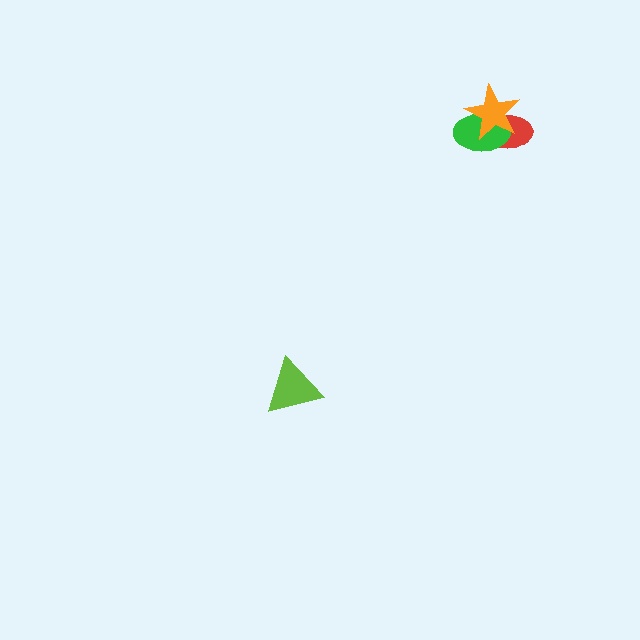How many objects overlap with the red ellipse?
2 objects overlap with the red ellipse.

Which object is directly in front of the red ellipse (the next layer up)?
The green ellipse is directly in front of the red ellipse.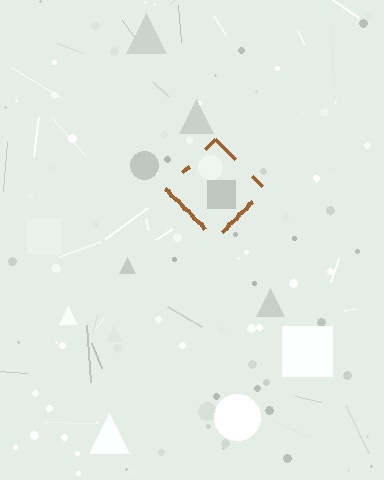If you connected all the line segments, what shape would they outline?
They would outline a diamond.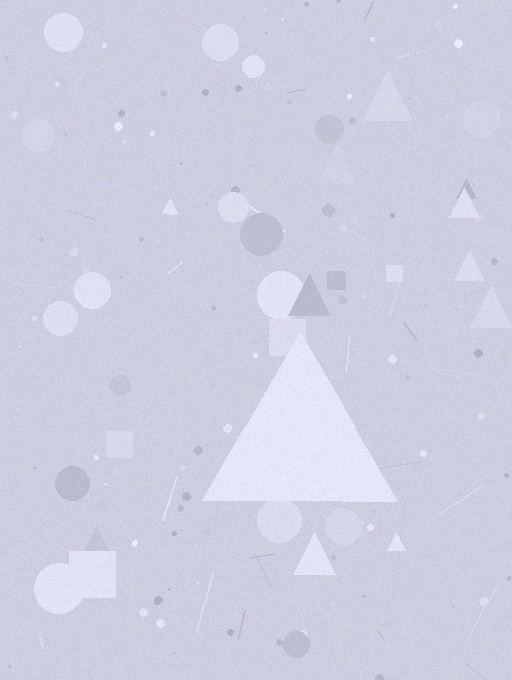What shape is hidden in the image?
A triangle is hidden in the image.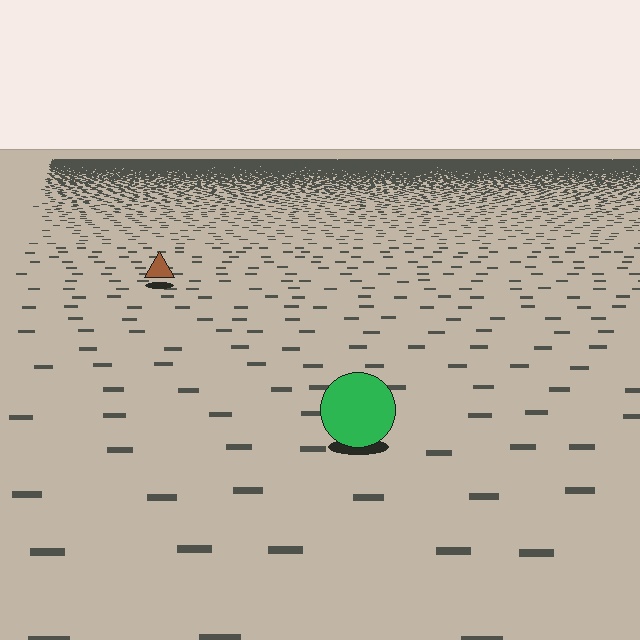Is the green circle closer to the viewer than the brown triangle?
Yes. The green circle is closer — you can tell from the texture gradient: the ground texture is coarser near it.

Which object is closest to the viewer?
The green circle is closest. The texture marks near it are larger and more spread out.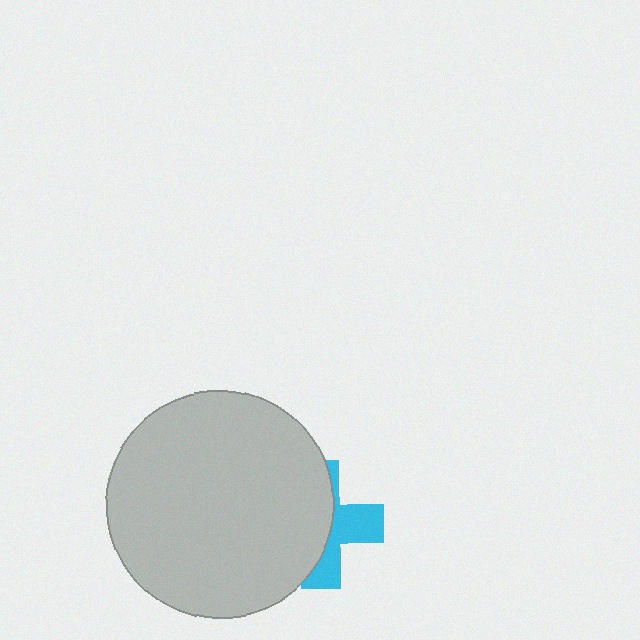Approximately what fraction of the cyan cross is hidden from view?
Roughly 60% of the cyan cross is hidden behind the light gray circle.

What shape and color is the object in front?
The object in front is a light gray circle.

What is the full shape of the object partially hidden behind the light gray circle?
The partially hidden object is a cyan cross.